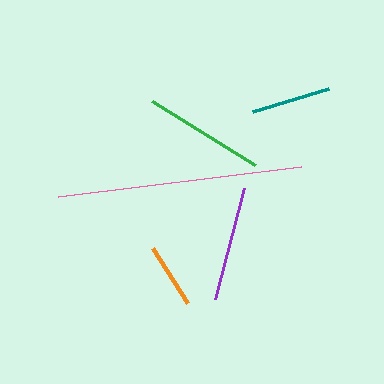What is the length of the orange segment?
The orange segment is approximately 65 pixels long.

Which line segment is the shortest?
The orange line is the shortest at approximately 65 pixels.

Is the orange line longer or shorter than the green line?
The green line is longer than the orange line.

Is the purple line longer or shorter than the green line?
The green line is longer than the purple line.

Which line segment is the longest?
The pink line is the longest at approximately 245 pixels.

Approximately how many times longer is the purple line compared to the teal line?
The purple line is approximately 1.5 times the length of the teal line.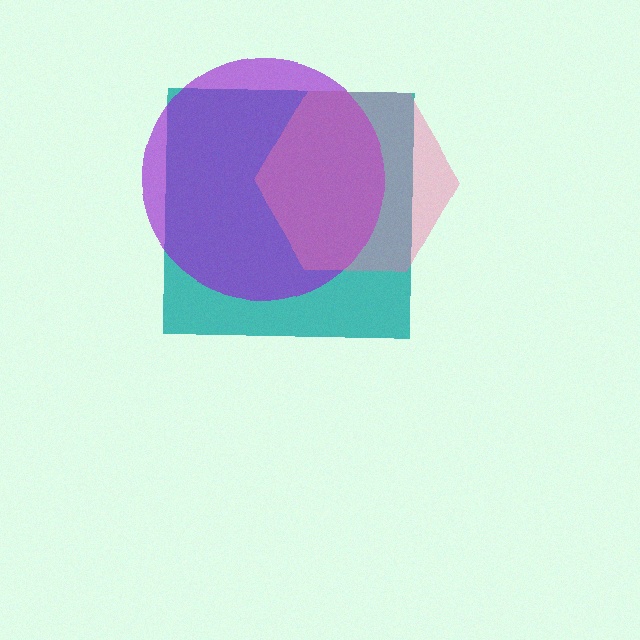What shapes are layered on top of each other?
The layered shapes are: a teal square, a purple circle, a pink hexagon.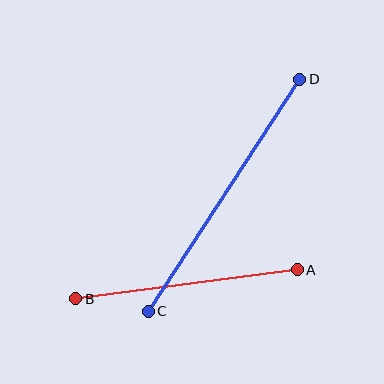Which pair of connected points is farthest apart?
Points C and D are farthest apart.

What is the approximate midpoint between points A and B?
The midpoint is at approximately (186, 284) pixels.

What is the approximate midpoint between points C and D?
The midpoint is at approximately (224, 195) pixels.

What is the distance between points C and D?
The distance is approximately 277 pixels.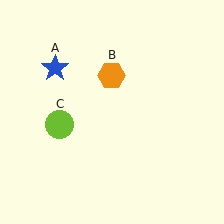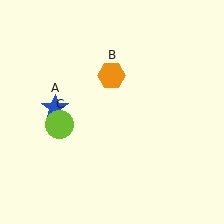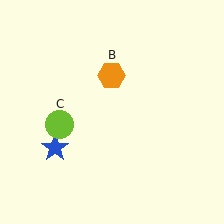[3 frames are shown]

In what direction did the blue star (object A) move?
The blue star (object A) moved down.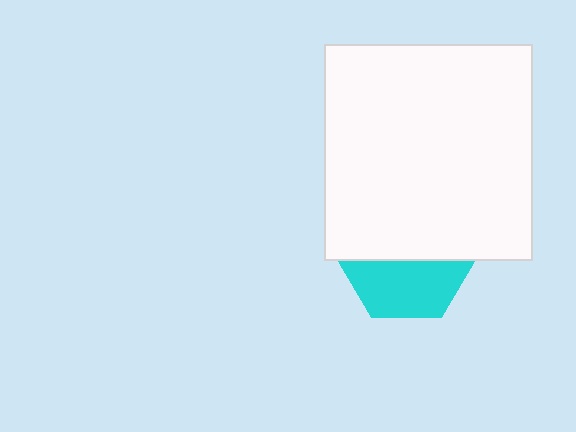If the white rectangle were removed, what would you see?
You would see the complete cyan hexagon.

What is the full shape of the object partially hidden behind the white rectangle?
The partially hidden object is a cyan hexagon.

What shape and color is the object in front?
The object in front is a white rectangle.